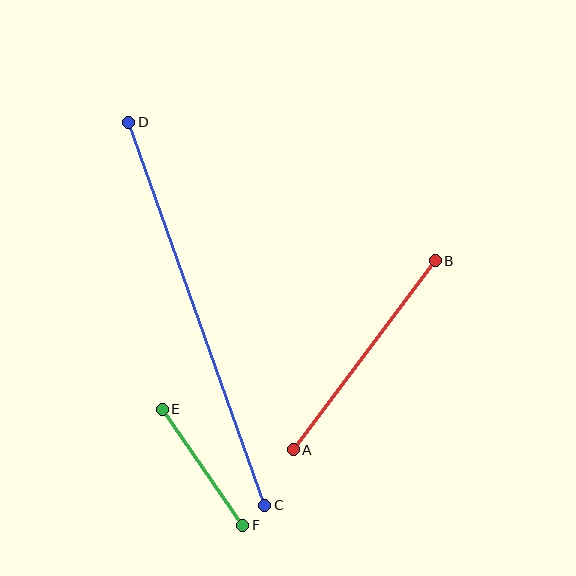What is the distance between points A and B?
The distance is approximately 237 pixels.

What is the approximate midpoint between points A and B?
The midpoint is at approximately (364, 355) pixels.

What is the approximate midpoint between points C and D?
The midpoint is at approximately (197, 314) pixels.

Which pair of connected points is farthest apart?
Points C and D are farthest apart.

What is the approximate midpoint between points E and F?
The midpoint is at approximately (203, 467) pixels.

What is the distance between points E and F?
The distance is approximately 141 pixels.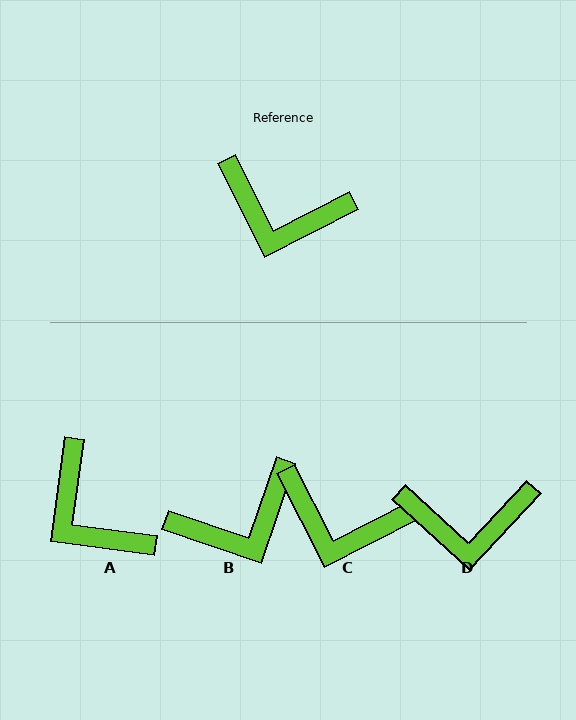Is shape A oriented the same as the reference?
No, it is off by about 35 degrees.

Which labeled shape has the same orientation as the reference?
C.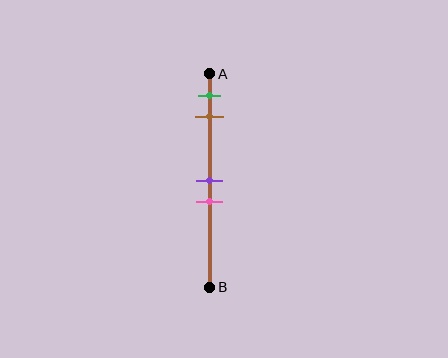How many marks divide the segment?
There are 4 marks dividing the segment.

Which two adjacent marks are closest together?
The purple and pink marks are the closest adjacent pair.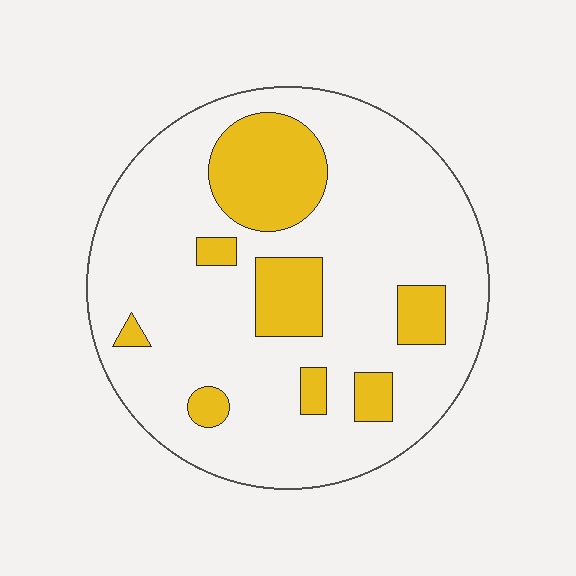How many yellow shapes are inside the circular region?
8.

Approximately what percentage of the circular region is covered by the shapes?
Approximately 20%.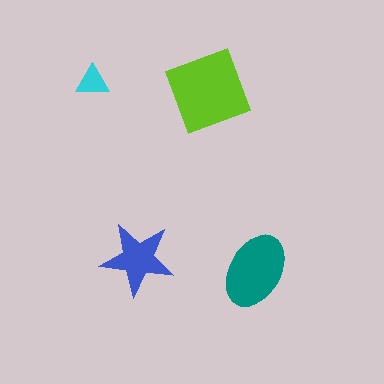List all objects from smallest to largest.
The cyan triangle, the blue star, the teal ellipse, the lime square.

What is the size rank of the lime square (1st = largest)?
1st.